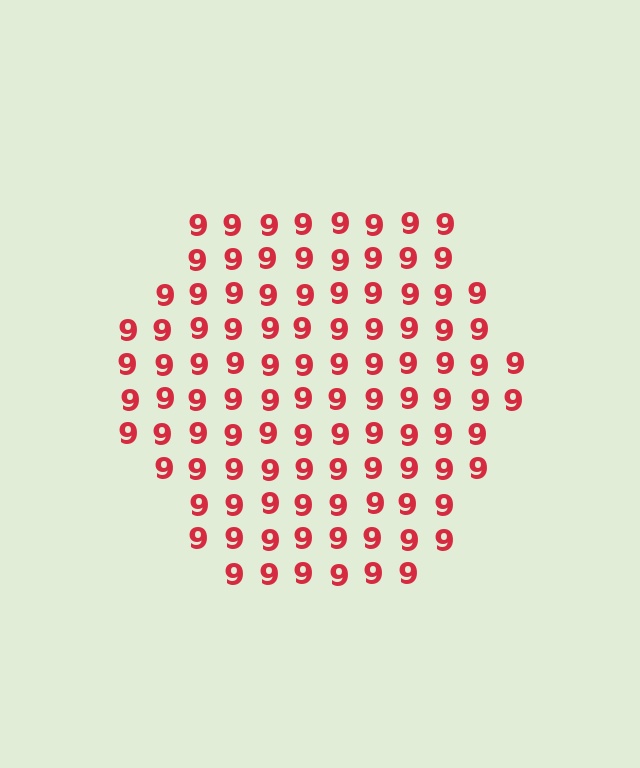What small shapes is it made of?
It is made of small digit 9's.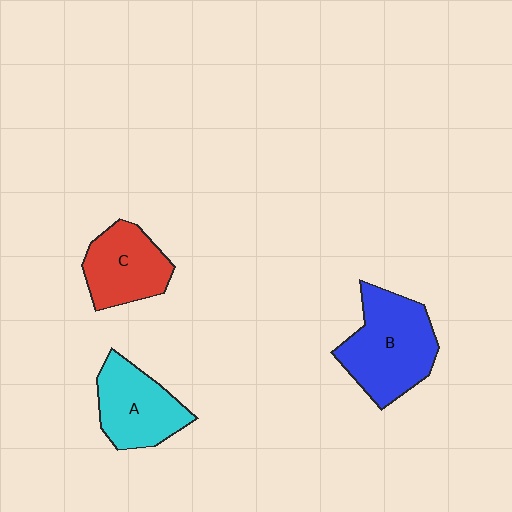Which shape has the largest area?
Shape B (blue).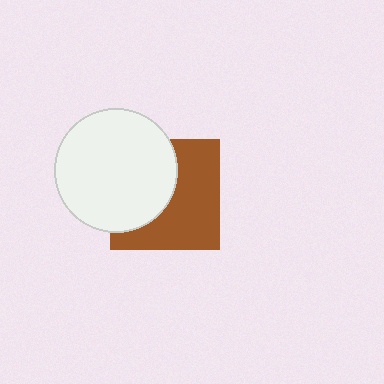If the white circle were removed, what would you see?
You would see the complete brown square.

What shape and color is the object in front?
The object in front is a white circle.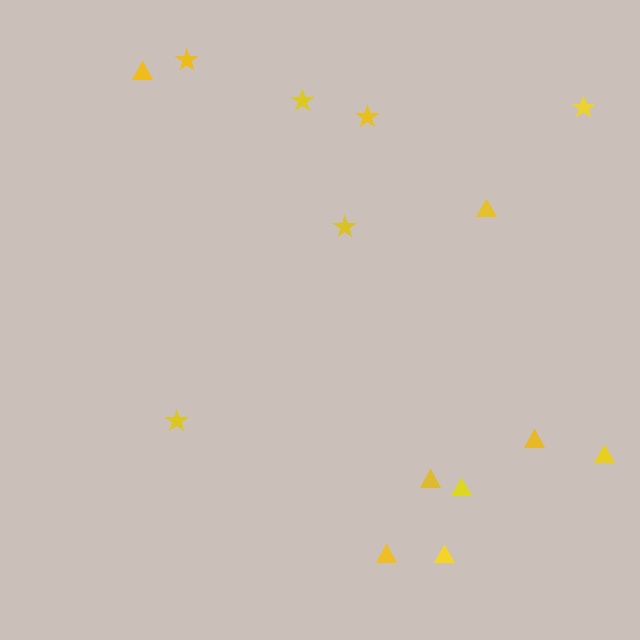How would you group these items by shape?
There are 2 groups: one group of stars (6) and one group of triangles (8).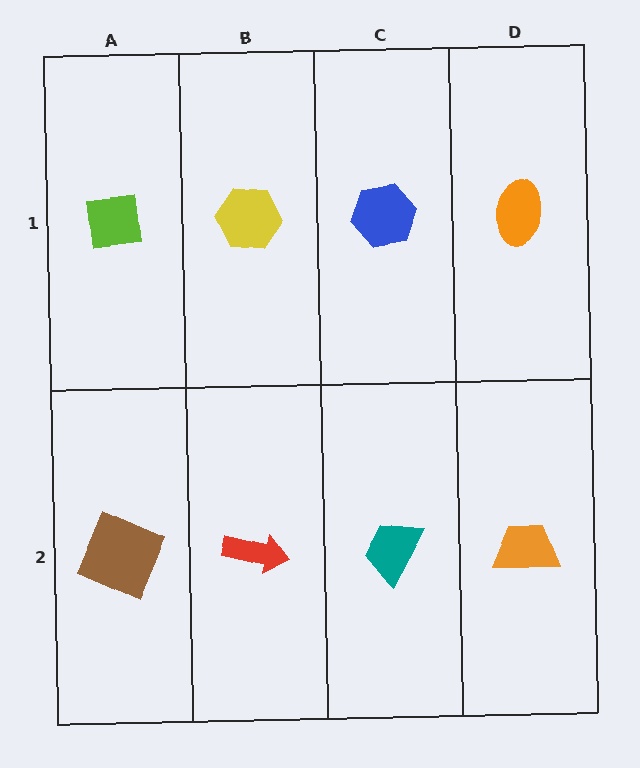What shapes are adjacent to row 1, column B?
A red arrow (row 2, column B), a lime square (row 1, column A), a blue hexagon (row 1, column C).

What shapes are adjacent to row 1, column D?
An orange trapezoid (row 2, column D), a blue hexagon (row 1, column C).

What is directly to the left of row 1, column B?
A lime square.